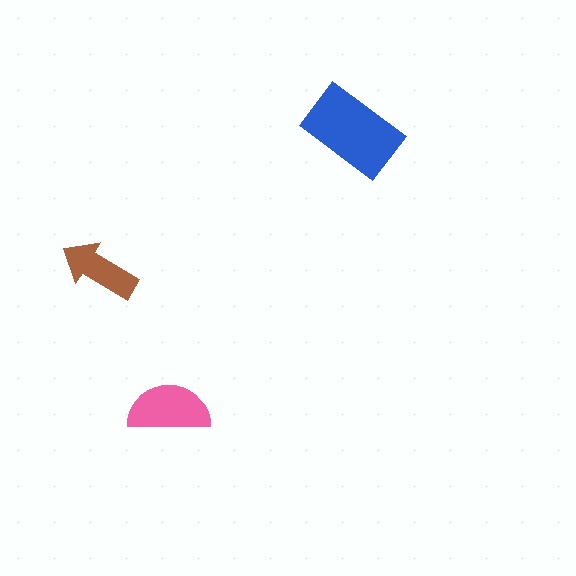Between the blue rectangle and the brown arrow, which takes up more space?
The blue rectangle.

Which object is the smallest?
The brown arrow.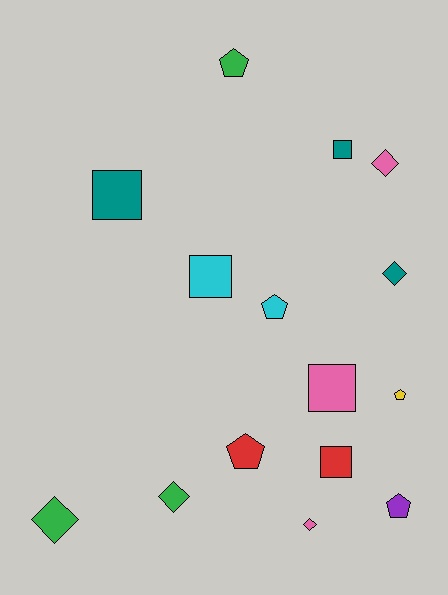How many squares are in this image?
There are 5 squares.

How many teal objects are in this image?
There are 3 teal objects.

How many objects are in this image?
There are 15 objects.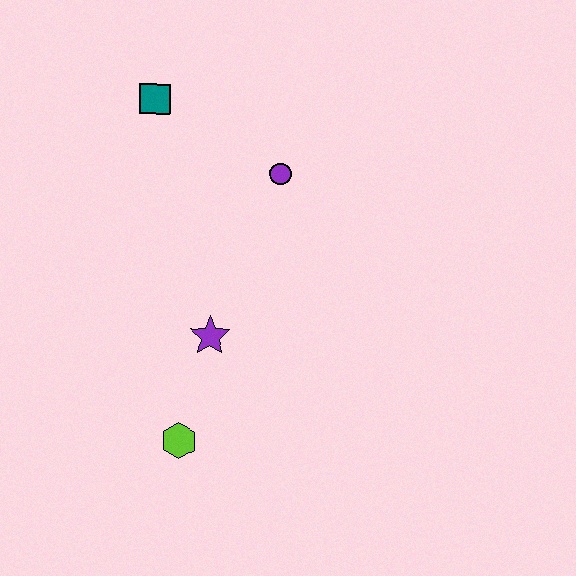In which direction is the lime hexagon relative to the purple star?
The lime hexagon is below the purple star.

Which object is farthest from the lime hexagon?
The teal square is farthest from the lime hexagon.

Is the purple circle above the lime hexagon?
Yes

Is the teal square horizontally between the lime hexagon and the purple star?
No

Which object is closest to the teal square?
The purple circle is closest to the teal square.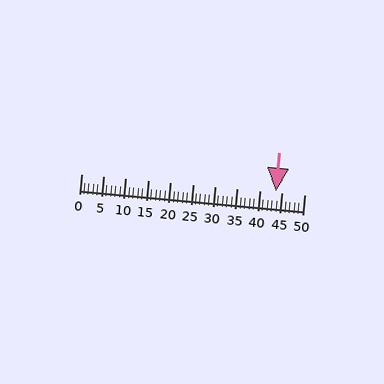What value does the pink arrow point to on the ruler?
The pink arrow points to approximately 44.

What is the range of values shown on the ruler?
The ruler shows values from 0 to 50.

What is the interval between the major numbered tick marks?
The major tick marks are spaced 5 units apart.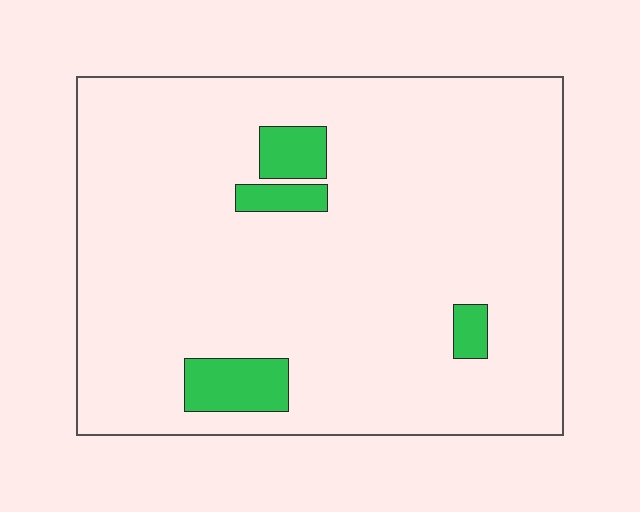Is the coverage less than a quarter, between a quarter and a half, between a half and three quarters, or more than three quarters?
Less than a quarter.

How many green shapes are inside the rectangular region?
4.